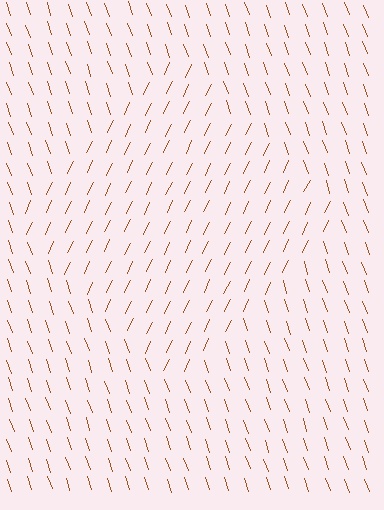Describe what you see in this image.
The image is filled with small brown line segments. A diamond region in the image has lines oriented differently from the surrounding lines, creating a visible texture boundary.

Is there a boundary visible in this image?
Yes, there is a texture boundary formed by a change in line orientation.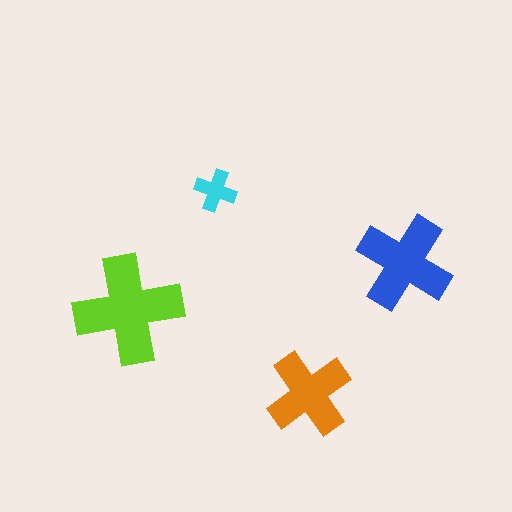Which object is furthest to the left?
The lime cross is leftmost.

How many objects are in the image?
There are 4 objects in the image.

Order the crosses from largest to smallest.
the lime one, the blue one, the orange one, the cyan one.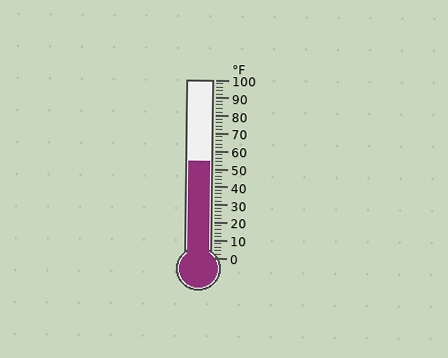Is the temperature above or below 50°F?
The temperature is above 50°F.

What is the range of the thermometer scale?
The thermometer scale ranges from 0°F to 100°F.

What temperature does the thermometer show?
The thermometer shows approximately 54°F.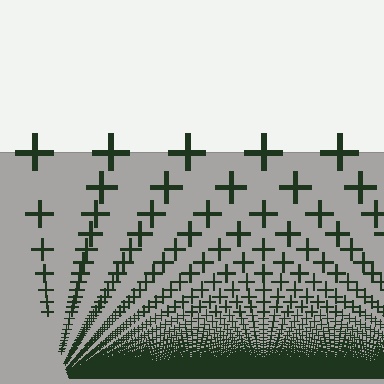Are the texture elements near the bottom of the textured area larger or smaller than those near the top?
Smaller. The gradient is inverted — elements near the bottom are smaller and denser.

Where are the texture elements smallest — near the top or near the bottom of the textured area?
Near the bottom.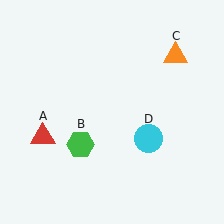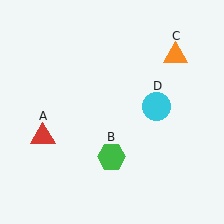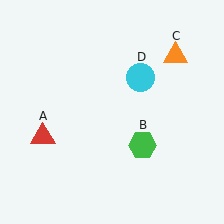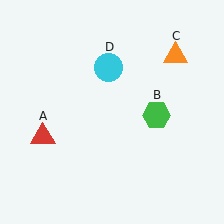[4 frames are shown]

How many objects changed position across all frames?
2 objects changed position: green hexagon (object B), cyan circle (object D).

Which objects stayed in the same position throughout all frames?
Red triangle (object A) and orange triangle (object C) remained stationary.